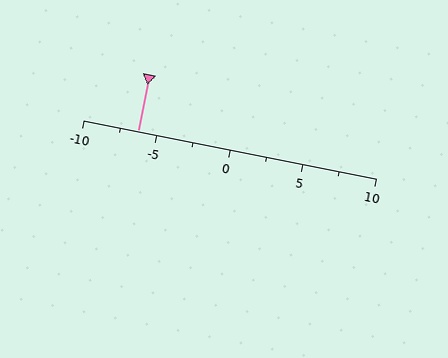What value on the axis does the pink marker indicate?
The marker indicates approximately -6.2.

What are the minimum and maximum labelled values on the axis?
The axis runs from -10 to 10.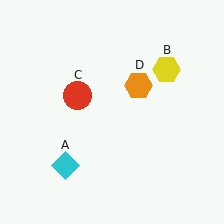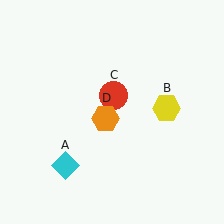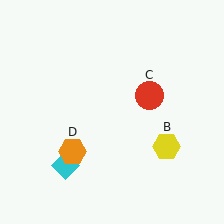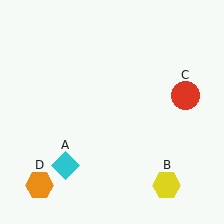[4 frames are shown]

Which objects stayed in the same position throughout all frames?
Cyan diamond (object A) remained stationary.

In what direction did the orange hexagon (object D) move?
The orange hexagon (object D) moved down and to the left.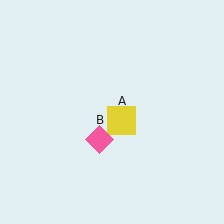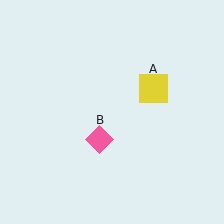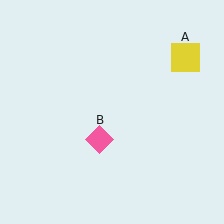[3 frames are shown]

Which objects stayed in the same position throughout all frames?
Pink diamond (object B) remained stationary.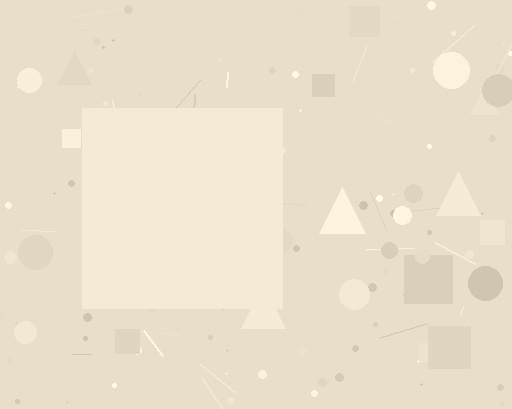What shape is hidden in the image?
A square is hidden in the image.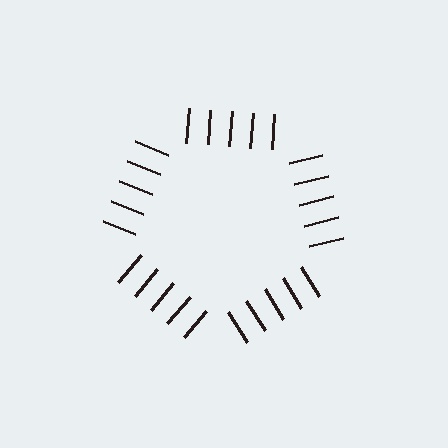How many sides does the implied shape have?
5 sides — the line-ends trace a pentagon.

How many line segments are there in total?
25 — 5 along each of the 5 edges.